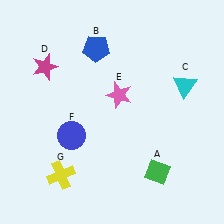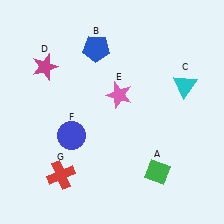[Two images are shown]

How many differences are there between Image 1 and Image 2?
There is 1 difference between the two images.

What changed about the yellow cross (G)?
In Image 1, G is yellow. In Image 2, it changed to red.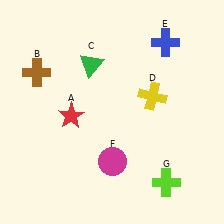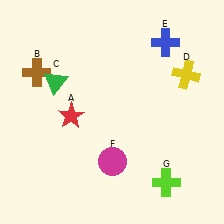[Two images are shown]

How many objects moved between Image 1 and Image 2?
2 objects moved between the two images.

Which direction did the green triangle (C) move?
The green triangle (C) moved left.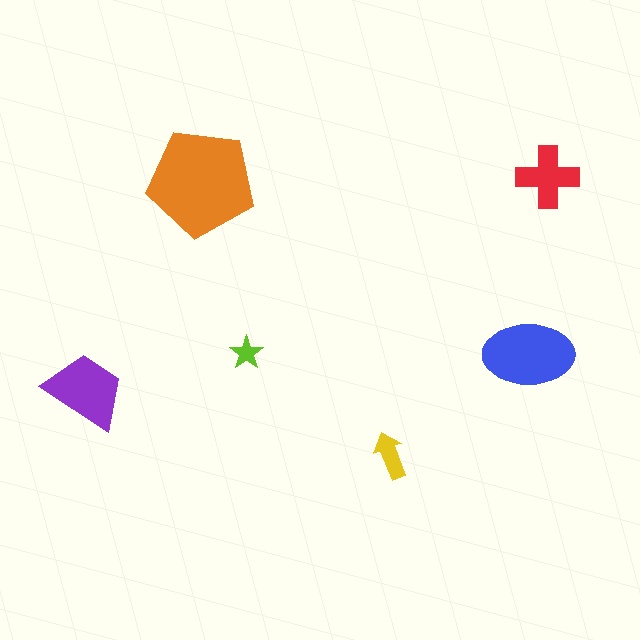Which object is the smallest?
The lime star.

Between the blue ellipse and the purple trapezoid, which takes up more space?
The blue ellipse.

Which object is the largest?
The orange pentagon.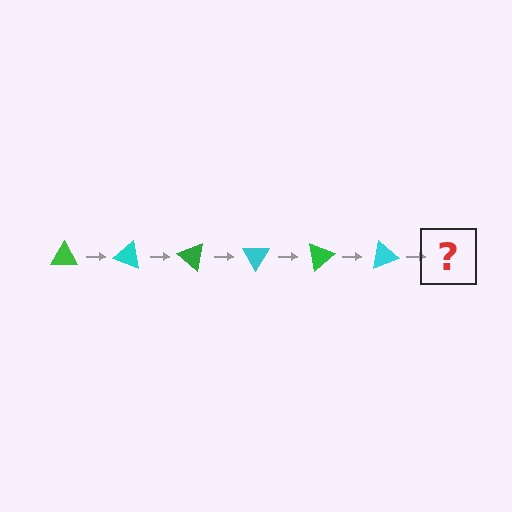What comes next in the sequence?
The next element should be a green triangle, rotated 120 degrees from the start.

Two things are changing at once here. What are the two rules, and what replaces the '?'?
The two rules are that it rotates 20 degrees each step and the color cycles through green and cyan. The '?' should be a green triangle, rotated 120 degrees from the start.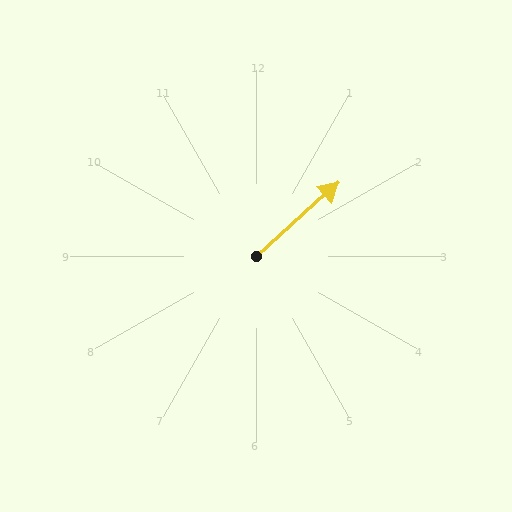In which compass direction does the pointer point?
Northeast.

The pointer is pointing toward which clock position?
Roughly 2 o'clock.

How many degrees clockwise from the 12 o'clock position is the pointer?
Approximately 48 degrees.